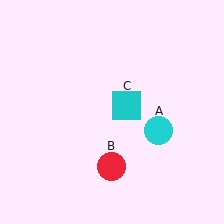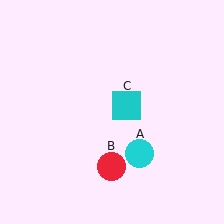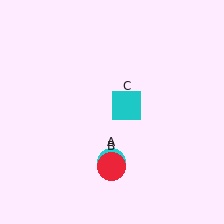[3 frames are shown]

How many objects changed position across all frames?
1 object changed position: cyan circle (object A).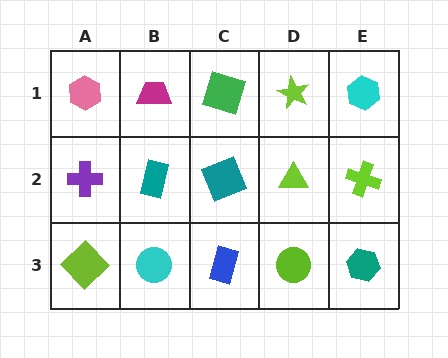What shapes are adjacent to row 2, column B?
A magenta trapezoid (row 1, column B), a cyan circle (row 3, column B), a purple cross (row 2, column A), a teal square (row 2, column C).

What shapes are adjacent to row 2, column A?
A pink hexagon (row 1, column A), a lime diamond (row 3, column A), a teal rectangle (row 2, column B).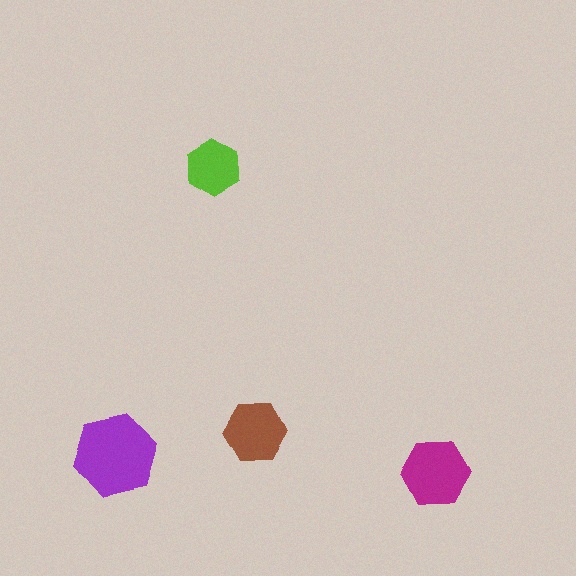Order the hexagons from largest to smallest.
the purple one, the magenta one, the brown one, the lime one.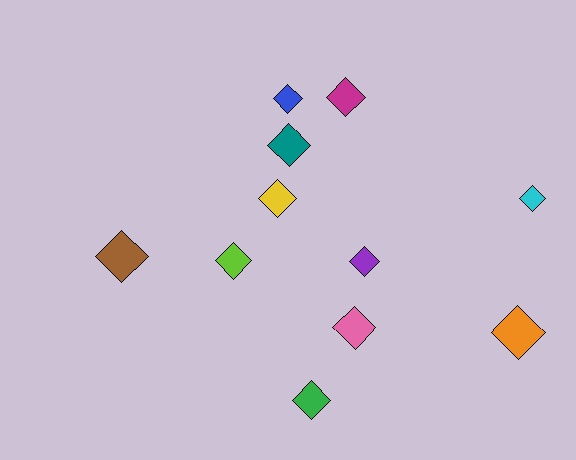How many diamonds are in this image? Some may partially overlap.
There are 11 diamonds.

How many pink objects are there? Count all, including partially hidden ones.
There is 1 pink object.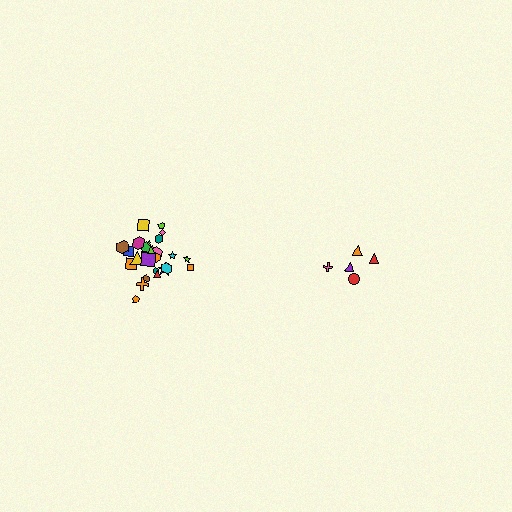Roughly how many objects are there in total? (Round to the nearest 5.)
Roughly 30 objects in total.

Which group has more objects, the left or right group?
The left group.